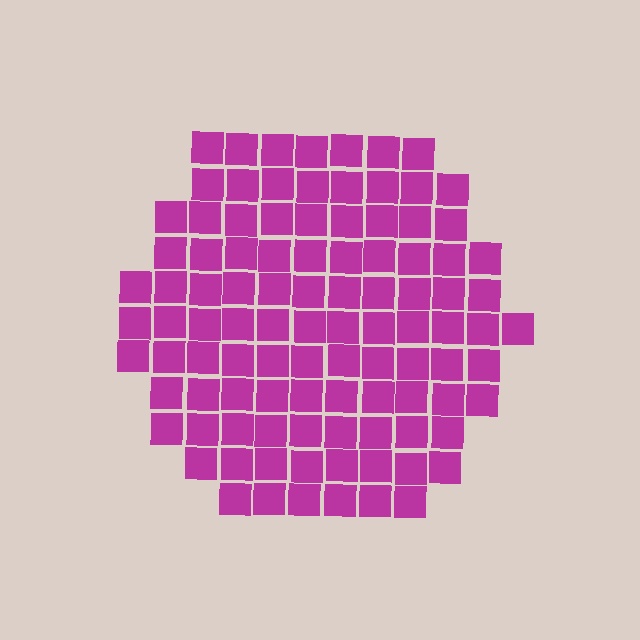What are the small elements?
The small elements are squares.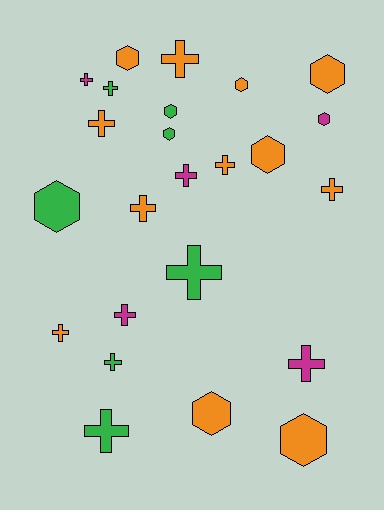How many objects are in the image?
There are 24 objects.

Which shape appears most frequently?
Cross, with 14 objects.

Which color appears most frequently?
Orange, with 12 objects.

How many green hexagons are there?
There are 3 green hexagons.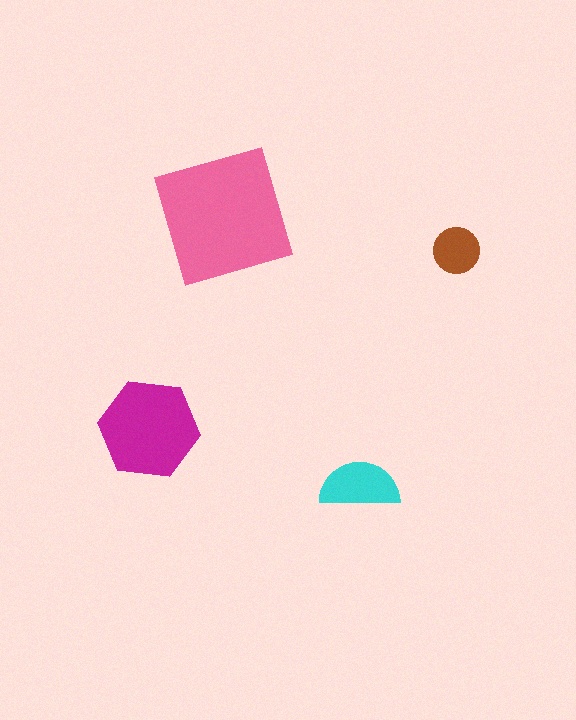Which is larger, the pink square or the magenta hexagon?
The pink square.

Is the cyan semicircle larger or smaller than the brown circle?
Larger.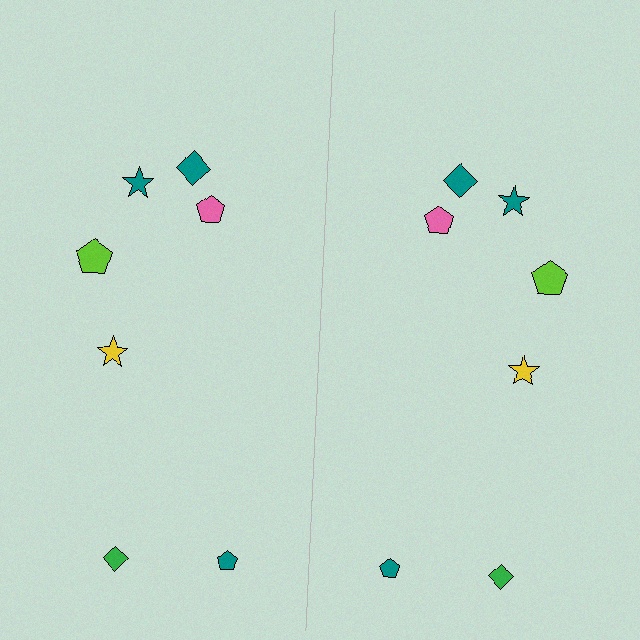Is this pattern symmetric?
Yes, this pattern has bilateral (reflection) symmetry.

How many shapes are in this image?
There are 14 shapes in this image.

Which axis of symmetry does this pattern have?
The pattern has a vertical axis of symmetry running through the center of the image.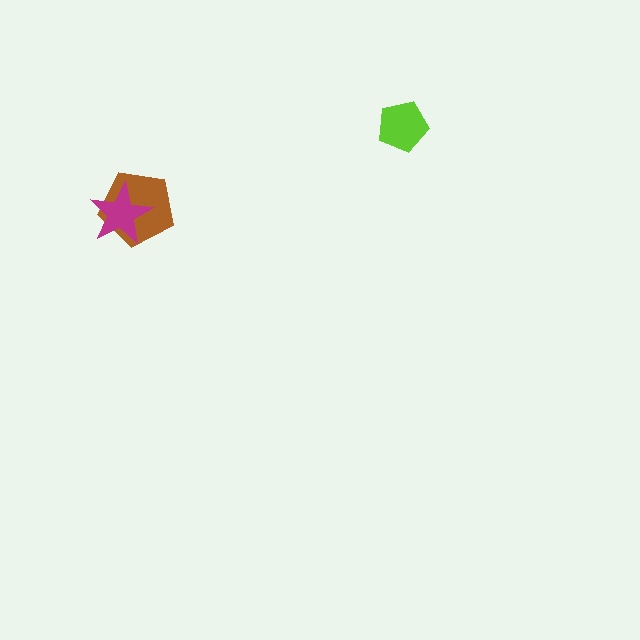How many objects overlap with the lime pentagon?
0 objects overlap with the lime pentagon.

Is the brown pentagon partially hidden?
Yes, it is partially covered by another shape.